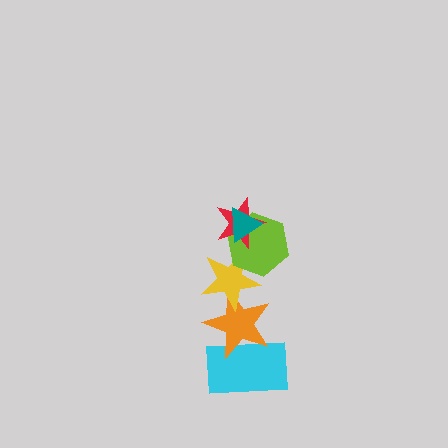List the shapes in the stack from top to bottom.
From top to bottom: the teal triangle, the red star, the lime hexagon, the yellow star, the orange star, the cyan rectangle.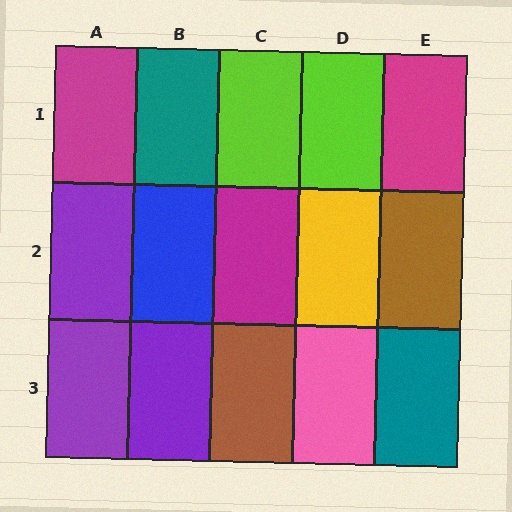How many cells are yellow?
1 cell is yellow.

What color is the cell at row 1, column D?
Lime.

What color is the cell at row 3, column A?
Purple.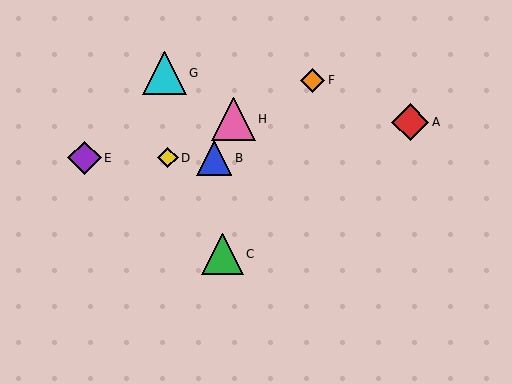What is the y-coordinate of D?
Object D is at y≈158.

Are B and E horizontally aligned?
Yes, both are at y≈158.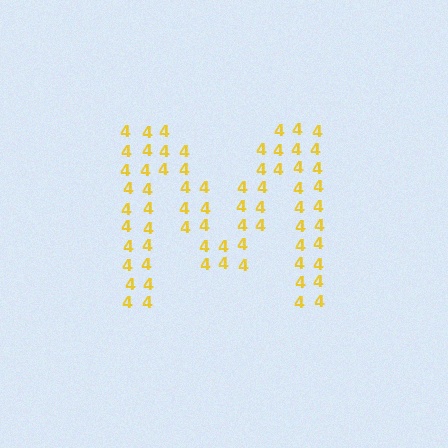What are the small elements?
The small elements are digit 4's.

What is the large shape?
The large shape is the letter M.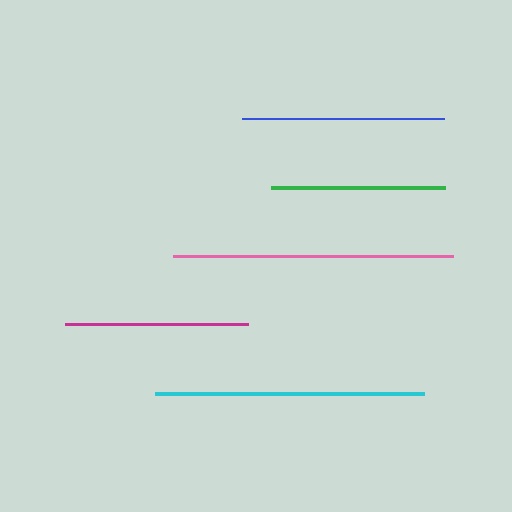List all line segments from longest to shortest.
From longest to shortest: pink, cyan, blue, magenta, green.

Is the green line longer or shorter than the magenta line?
The magenta line is longer than the green line.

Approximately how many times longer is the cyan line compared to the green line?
The cyan line is approximately 1.5 times the length of the green line.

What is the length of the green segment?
The green segment is approximately 174 pixels long.